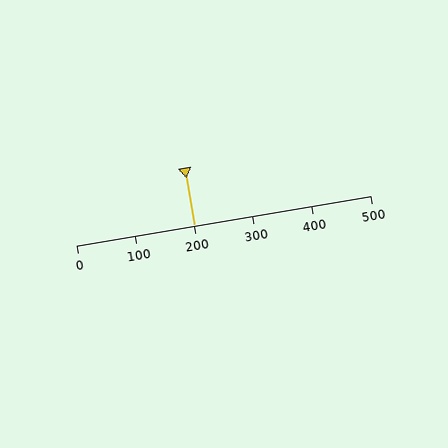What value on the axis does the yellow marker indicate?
The marker indicates approximately 200.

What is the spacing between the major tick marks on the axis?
The major ticks are spaced 100 apart.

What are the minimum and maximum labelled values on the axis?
The axis runs from 0 to 500.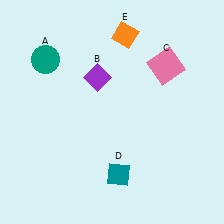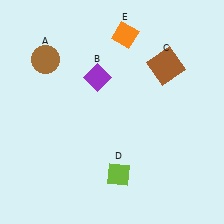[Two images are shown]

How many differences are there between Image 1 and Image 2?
There are 3 differences between the two images.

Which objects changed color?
A changed from teal to brown. C changed from pink to brown. D changed from teal to lime.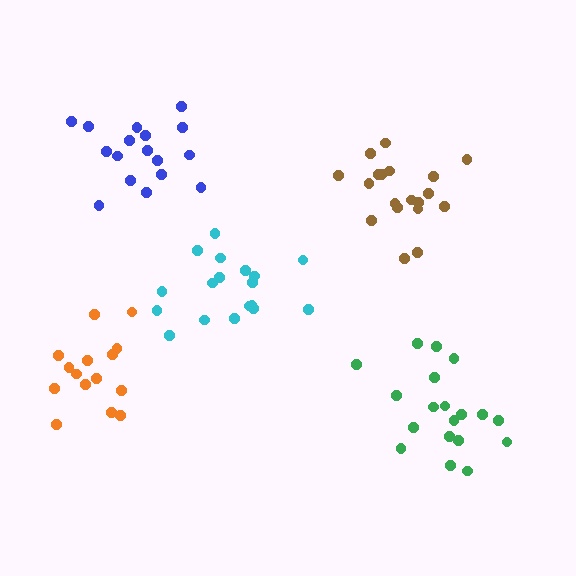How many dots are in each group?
Group 1: 19 dots, Group 2: 18 dots, Group 3: 18 dots, Group 4: 19 dots, Group 5: 15 dots (89 total).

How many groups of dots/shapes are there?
There are 5 groups.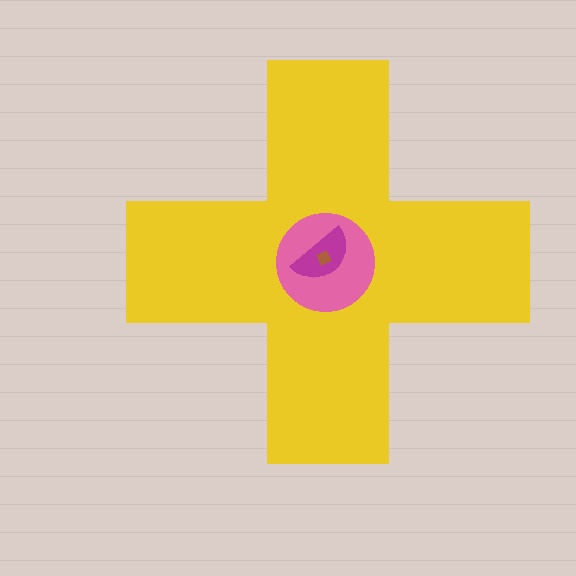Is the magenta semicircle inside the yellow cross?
Yes.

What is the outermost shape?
The yellow cross.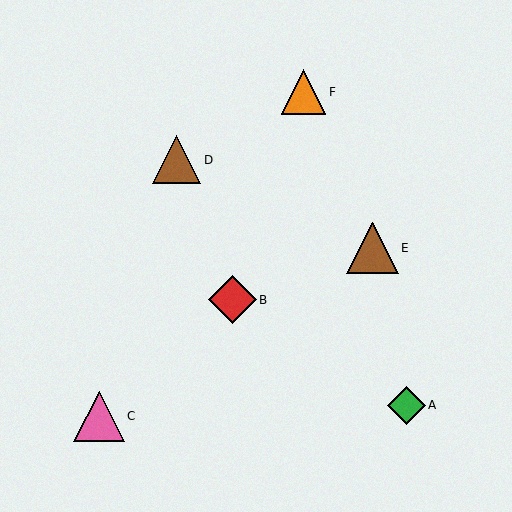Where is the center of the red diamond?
The center of the red diamond is at (232, 300).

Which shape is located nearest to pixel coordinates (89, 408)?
The pink triangle (labeled C) at (99, 416) is nearest to that location.